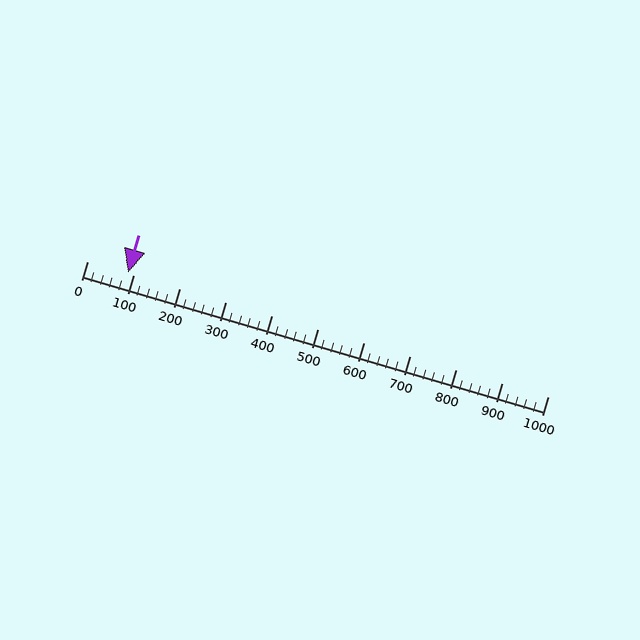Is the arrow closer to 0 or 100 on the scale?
The arrow is closer to 100.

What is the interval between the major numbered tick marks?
The major tick marks are spaced 100 units apart.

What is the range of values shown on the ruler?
The ruler shows values from 0 to 1000.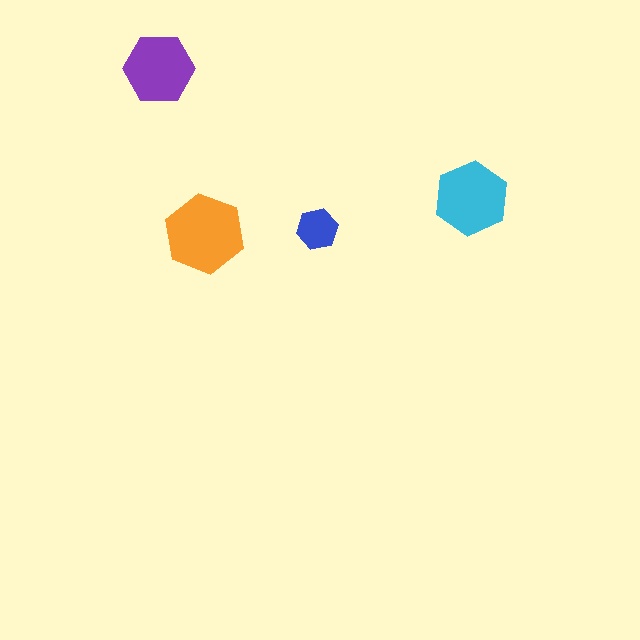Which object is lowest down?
The orange hexagon is bottommost.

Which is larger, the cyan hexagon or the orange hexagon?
The orange one.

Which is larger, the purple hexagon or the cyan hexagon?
The cyan one.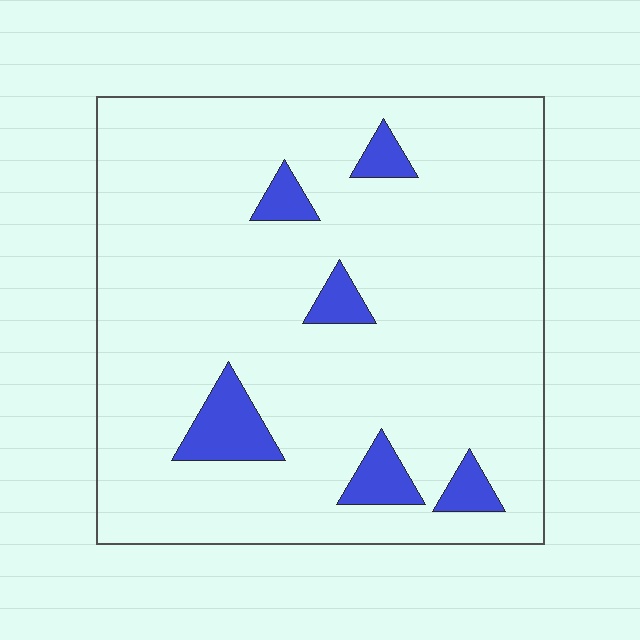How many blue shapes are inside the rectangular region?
6.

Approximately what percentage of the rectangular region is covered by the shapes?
Approximately 10%.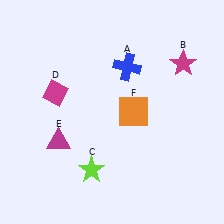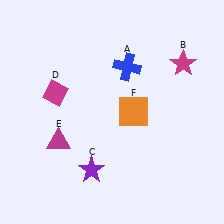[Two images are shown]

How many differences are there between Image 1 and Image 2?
There is 1 difference between the two images.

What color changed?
The star (C) changed from lime in Image 1 to purple in Image 2.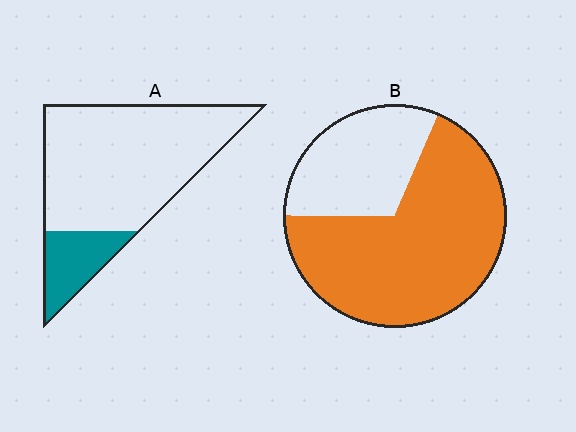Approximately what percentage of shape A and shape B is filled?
A is approximately 20% and B is approximately 70%.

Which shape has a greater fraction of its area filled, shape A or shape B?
Shape B.